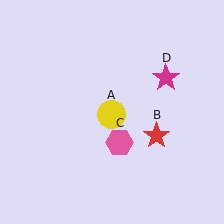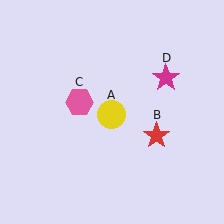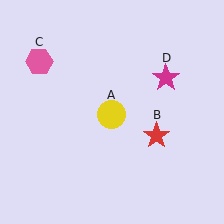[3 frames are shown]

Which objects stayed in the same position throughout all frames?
Yellow circle (object A) and red star (object B) and magenta star (object D) remained stationary.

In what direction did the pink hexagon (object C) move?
The pink hexagon (object C) moved up and to the left.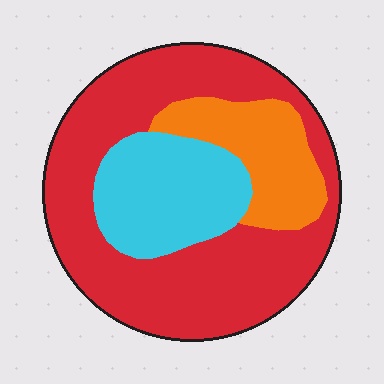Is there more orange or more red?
Red.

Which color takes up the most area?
Red, at roughly 60%.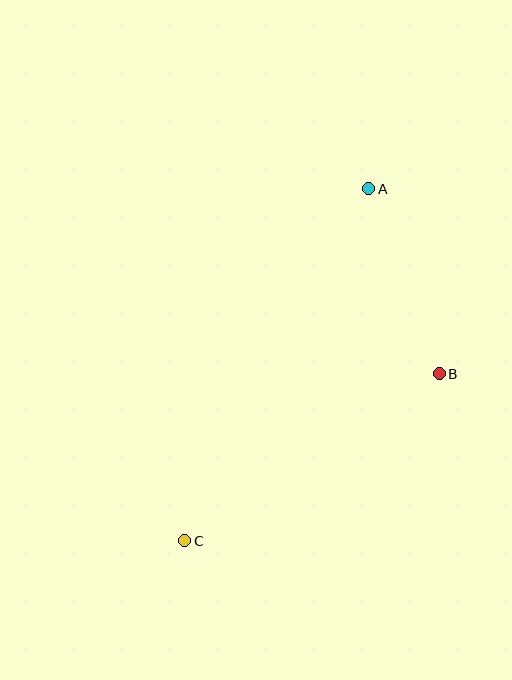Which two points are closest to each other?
Points A and B are closest to each other.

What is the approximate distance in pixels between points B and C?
The distance between B and C is approximately 305 pixels.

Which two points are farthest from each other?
Points A and C are farthest from each other.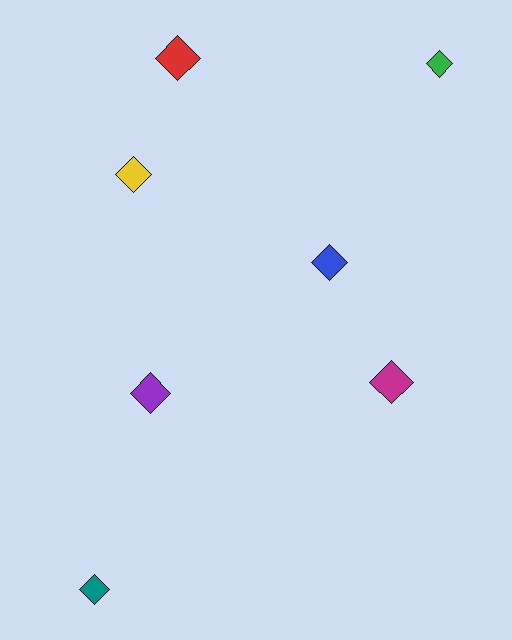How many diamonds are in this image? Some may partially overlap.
There are 7 diamonds.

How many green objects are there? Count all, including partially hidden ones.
There is 1 green object.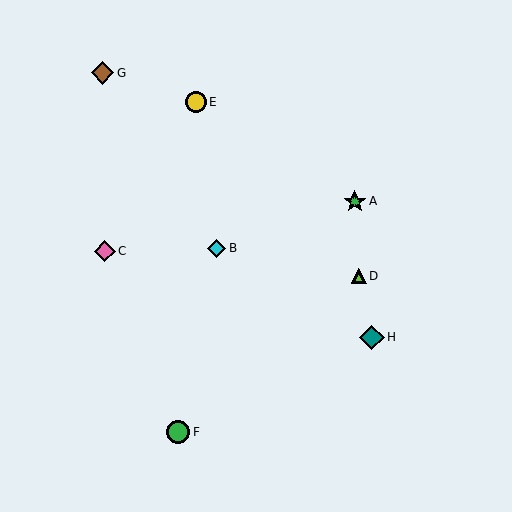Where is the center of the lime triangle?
The center of the lime triangle is at (359, 276).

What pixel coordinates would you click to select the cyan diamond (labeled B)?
Click at (217, 248) to select the cyan diamond B.